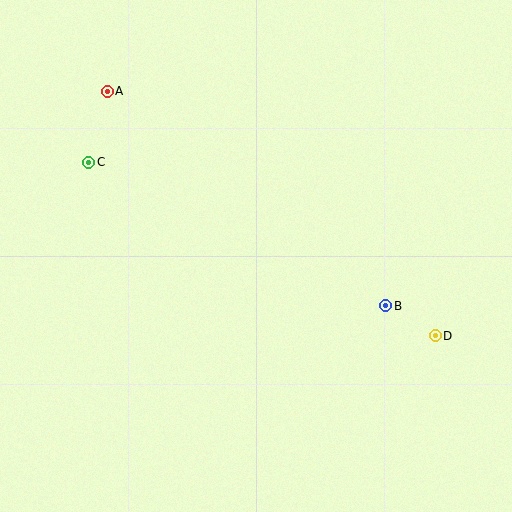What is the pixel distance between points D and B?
The distance between D and B is 58 pixels.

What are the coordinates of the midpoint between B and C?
The midpoint between B and C is at (237, 234).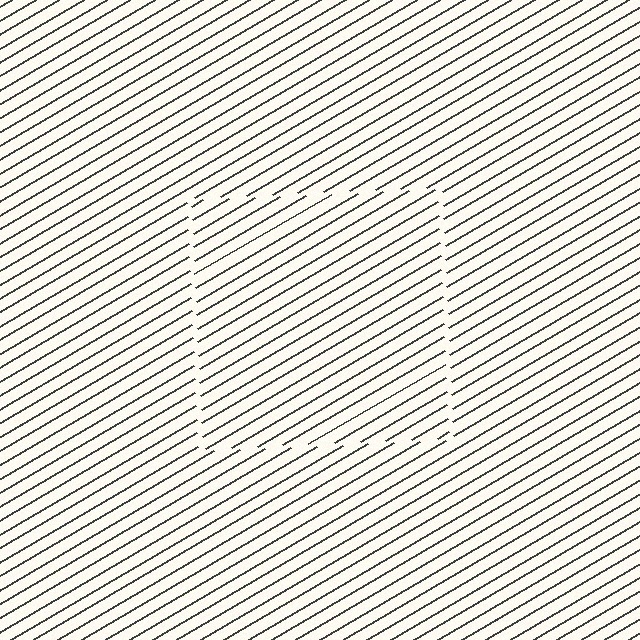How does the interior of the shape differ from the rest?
The interior of the shape contains the same grating, shifted by half a period — the contour is defined by the phase discontinuity where line-ends from the inner and outer gratings abut.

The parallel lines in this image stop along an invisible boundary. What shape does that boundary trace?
An illusory square. The interior of the shape contains the same grating, shifted by half a period — the contour is defined by the phase discontinuity where line-ends from the inner and outer gratings abut.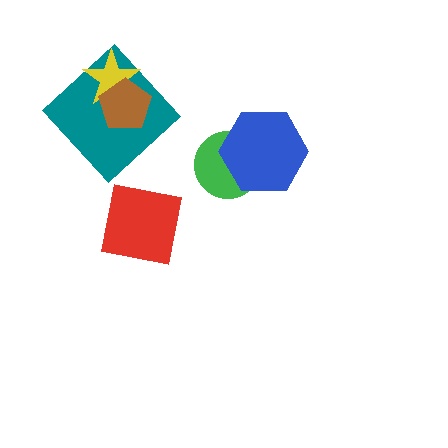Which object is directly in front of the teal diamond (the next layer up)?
The yellow star is directly in front of the teal diamond.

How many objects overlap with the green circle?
1 object overlaps with the green circle.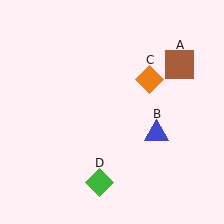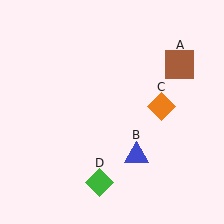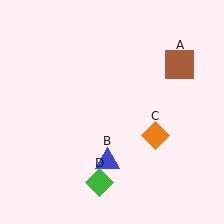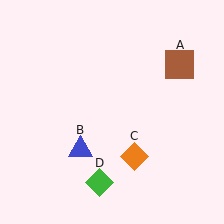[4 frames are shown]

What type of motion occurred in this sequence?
The blue triangle (object B), orange diamond (object C) rotated clockwise around the center of the scene.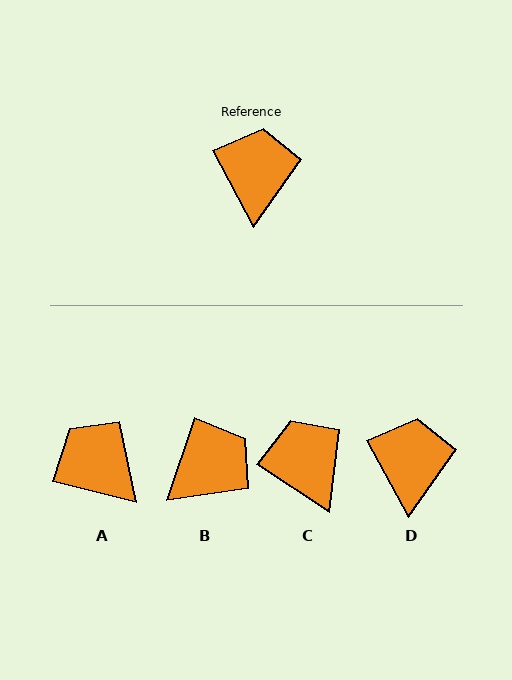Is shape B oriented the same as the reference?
No, it is off by about 46 degrees.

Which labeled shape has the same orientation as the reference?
D.